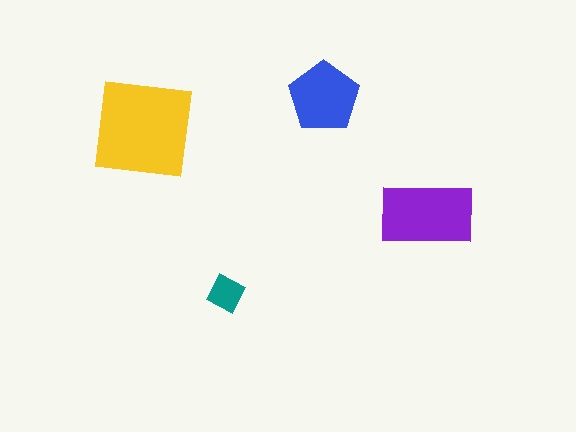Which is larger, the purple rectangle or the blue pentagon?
The purple rectangle.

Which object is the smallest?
The teal diamond.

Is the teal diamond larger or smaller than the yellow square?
Smaller.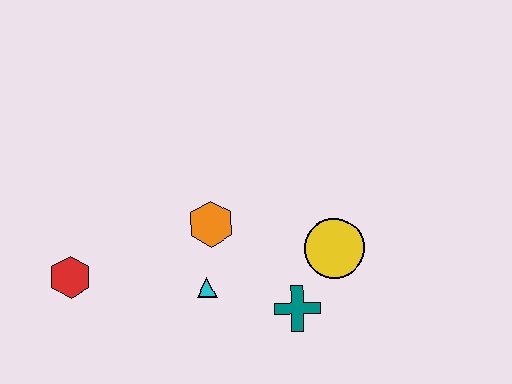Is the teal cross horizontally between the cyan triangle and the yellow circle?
Yes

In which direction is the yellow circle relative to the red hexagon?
The yellow circle is to the right of the red hexagon.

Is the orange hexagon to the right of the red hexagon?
Yes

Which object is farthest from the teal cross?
The red hexagon is farthest from the teal cross.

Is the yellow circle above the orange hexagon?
No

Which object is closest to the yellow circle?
The teal cross is closest to the yellow circle.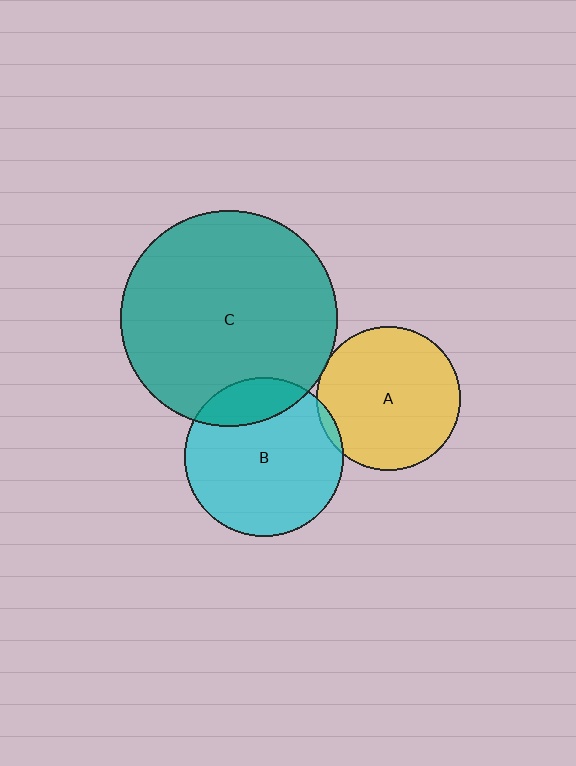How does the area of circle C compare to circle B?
Approximately 1.8 times.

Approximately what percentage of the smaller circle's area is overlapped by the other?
Approximately 5%.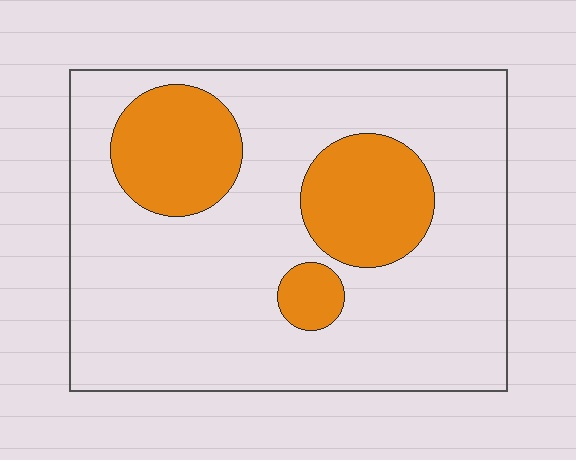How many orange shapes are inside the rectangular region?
3.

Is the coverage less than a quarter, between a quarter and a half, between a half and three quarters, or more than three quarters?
Less than a quarter.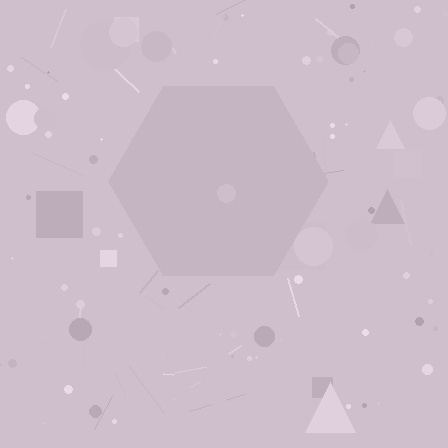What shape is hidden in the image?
A hexagon is hidden in the image.